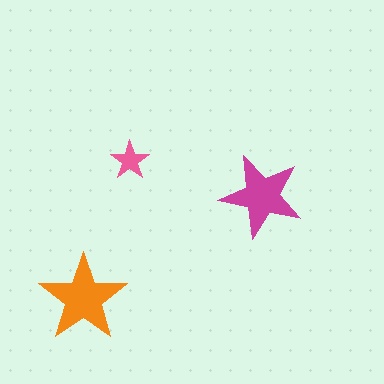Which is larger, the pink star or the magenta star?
The magenta one.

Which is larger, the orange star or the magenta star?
The orange one.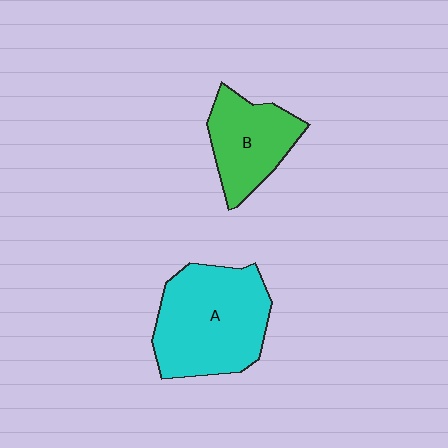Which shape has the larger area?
Shape A (cyan).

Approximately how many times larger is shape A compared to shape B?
Approximately 1.6 times.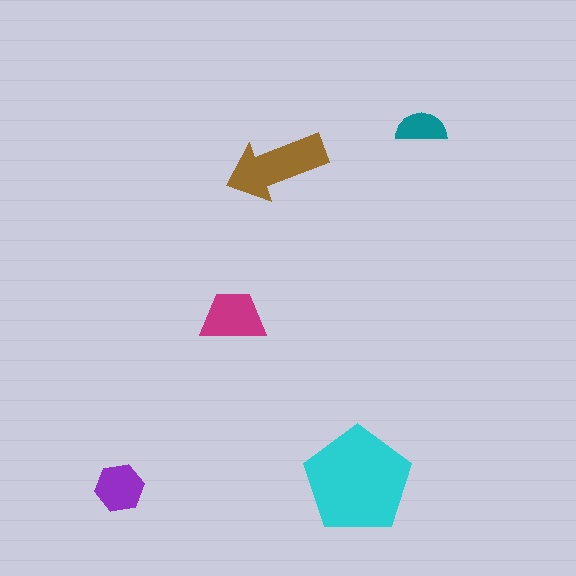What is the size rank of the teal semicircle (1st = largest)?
5th.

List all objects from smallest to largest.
The teal semicircle, the purple hexagon, the magenta trapezoid, the brown arrow, the cyan pentagon.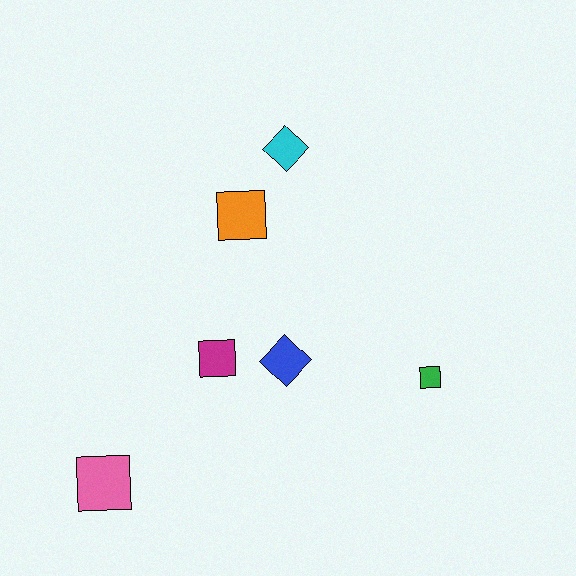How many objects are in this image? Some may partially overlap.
There are 6 objects.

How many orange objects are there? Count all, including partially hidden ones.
There is 1 orange object.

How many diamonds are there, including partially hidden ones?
There are 2 diamonds.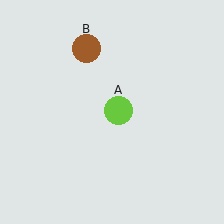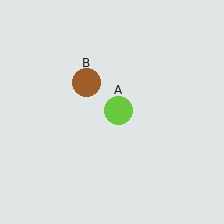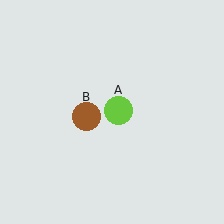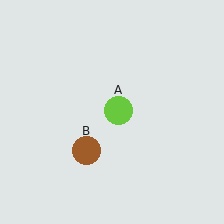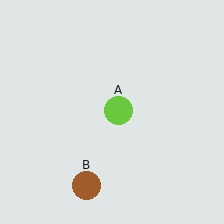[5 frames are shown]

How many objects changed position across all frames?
1 object changed position: brown circle (object B).